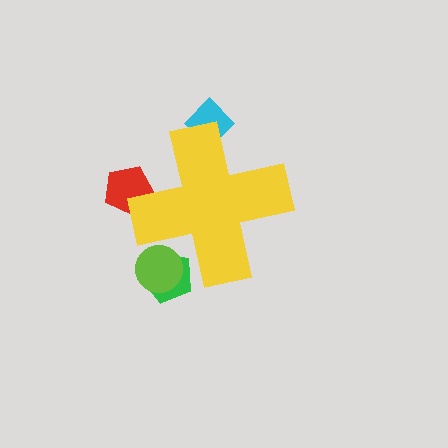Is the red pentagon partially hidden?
Yes, the red pentagon is partially hidden behind the yellow cross.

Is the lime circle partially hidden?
Yes, the lime circle is partially hidden behind the yellow cross.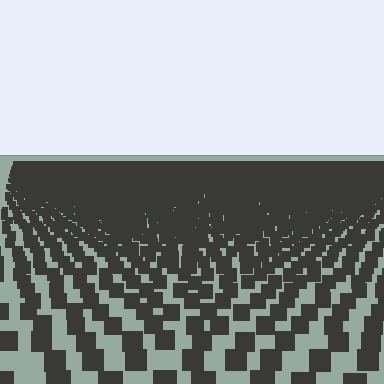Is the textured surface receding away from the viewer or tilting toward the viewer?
The surface is receding away from the viewer. Texture elements get smaller and denser toward the top.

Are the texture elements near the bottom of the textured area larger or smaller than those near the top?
Larger. Near the bottom, elements are closer to the viewer and appear at a bigger on-screen size.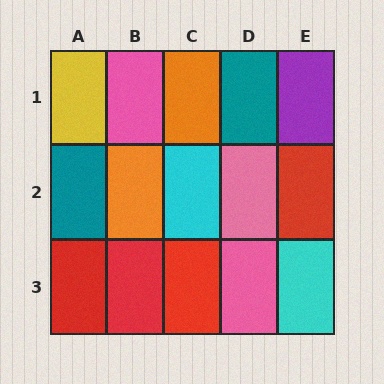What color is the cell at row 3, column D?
Pink.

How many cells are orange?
2 cells are orange.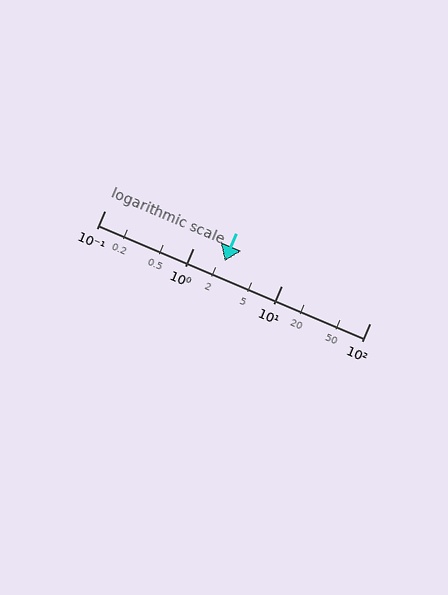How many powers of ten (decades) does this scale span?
The scale spans 3 decades, from 0.1 to 100.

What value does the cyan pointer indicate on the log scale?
The pointer indicates approximately 2.3.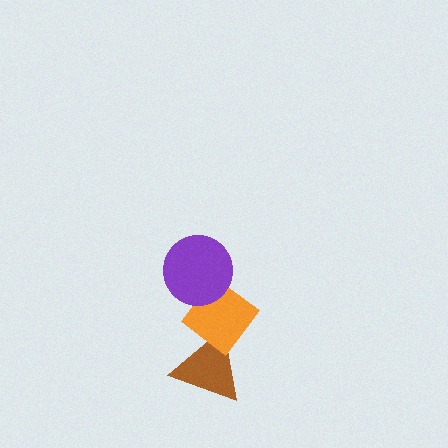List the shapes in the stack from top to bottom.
From top to bottom: the purple circle, the orange diamond, the brown triangle.